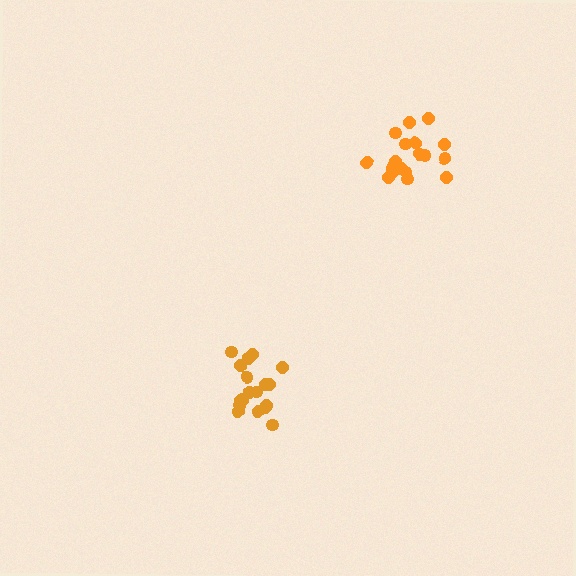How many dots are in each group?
Group 1: 18 dots, Group 2: 18 dots (36 total).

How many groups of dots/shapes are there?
There are 2 groups.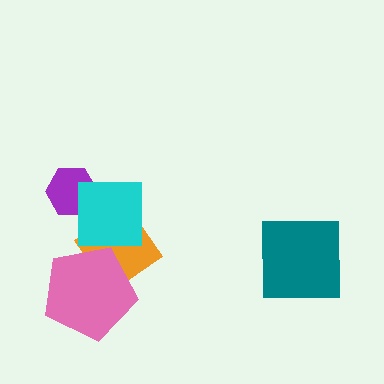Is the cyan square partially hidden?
No, no other shape covers it.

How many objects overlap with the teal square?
0 objects overlap with the teal square.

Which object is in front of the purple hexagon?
The cyan square is in front of the purple hexagon.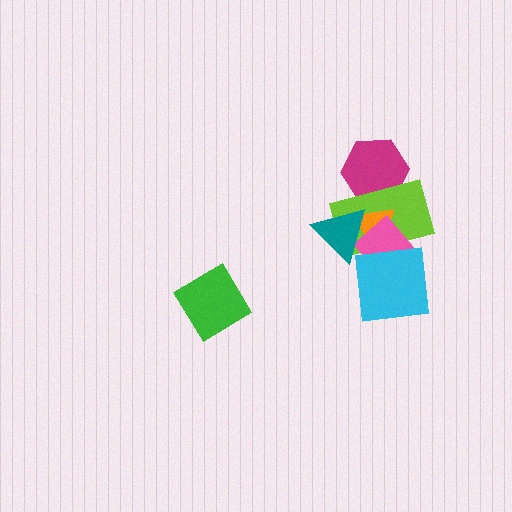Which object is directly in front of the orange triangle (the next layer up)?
The pink diamond is directly in front of the orange triangle.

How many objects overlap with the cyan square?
3 objects overlap with the cyan square.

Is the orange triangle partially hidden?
Yes, it is partially covered by another shape.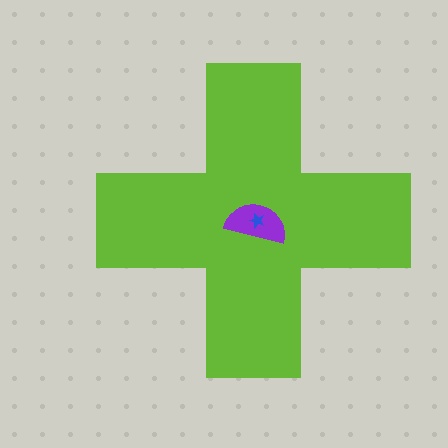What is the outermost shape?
The lime cross.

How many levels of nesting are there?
3.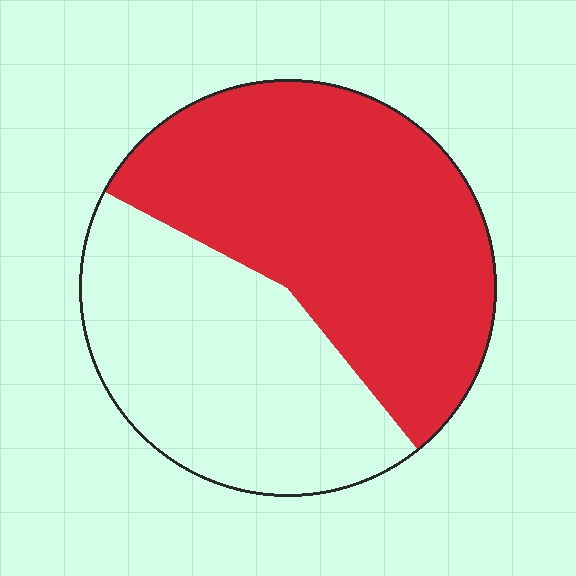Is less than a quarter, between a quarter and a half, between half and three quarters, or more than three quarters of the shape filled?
Between half and three quarters.